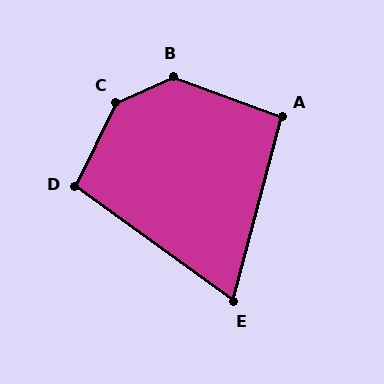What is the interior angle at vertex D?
Approximately 100 degrees (obtuse).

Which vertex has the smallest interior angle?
E, at approximately 69 degrees.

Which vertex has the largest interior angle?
C, at approximately 141 degrees.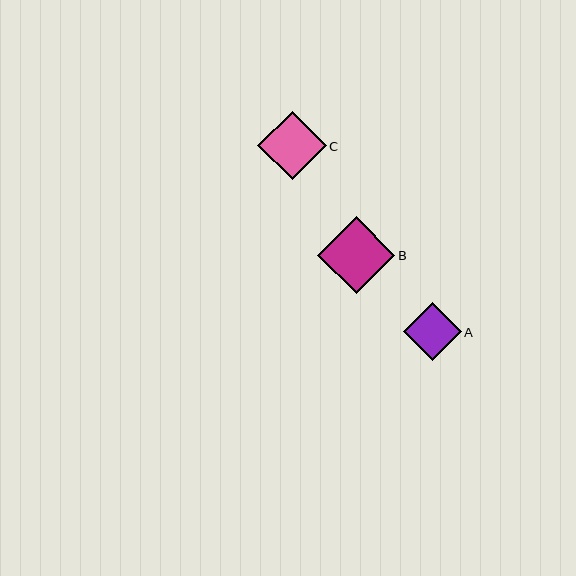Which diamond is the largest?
Diamond B is the largest with a size of approximately 77 pixels.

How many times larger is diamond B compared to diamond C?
Diamond B is approximately 1.1 times the size of diamond C.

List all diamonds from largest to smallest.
From largest to smallest: B, C, A.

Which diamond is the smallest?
Diamond A is the smallest with a size of approximately 58 pixels.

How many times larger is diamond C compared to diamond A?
Diamond C is approximately 1.2 times the size of diamond A.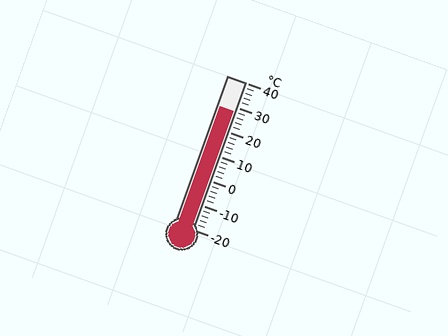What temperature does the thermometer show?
The thermometer shows approximately 28°C.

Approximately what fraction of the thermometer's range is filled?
The thermometer is filled to approximately 80% of its range.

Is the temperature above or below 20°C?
The temperature is above 20°C.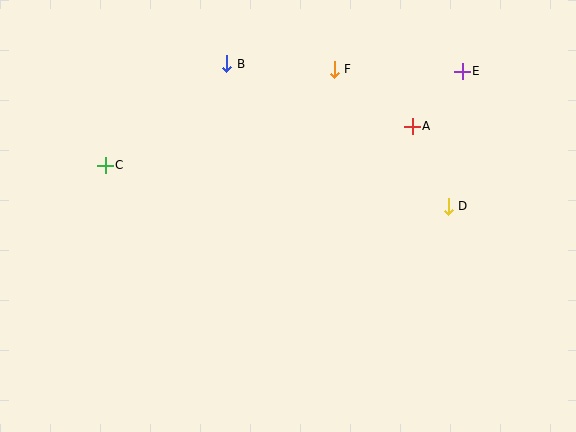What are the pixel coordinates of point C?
Point C is at (105, 165).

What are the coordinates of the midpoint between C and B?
The midpoint between C and B is at (166, 114).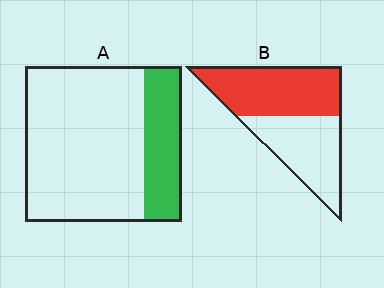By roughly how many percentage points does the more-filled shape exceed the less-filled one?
By roughly 30 percentage points (B over A).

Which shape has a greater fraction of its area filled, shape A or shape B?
Shape B.